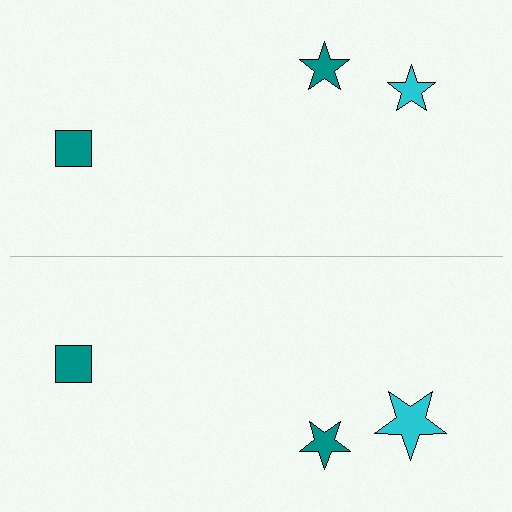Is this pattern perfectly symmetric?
No, the pattern is not perfectly symmetric. The cyan star on the bottom side has a different size than its mirror counterpart.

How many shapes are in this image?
There are 6 shapes in this image.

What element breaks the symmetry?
The cyan star on the bottom side has a different size than its mirror counterpart.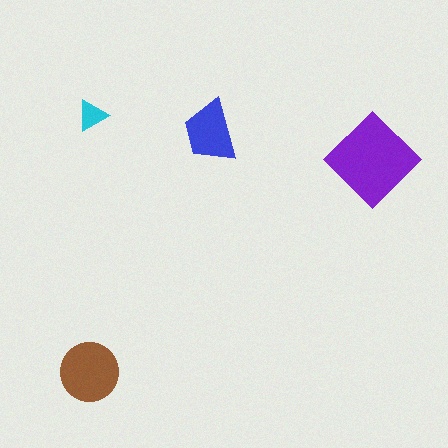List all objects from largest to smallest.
The purple diamond, the brown circle, the blue trapezoid, the cyan triangle.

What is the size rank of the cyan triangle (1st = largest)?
4th.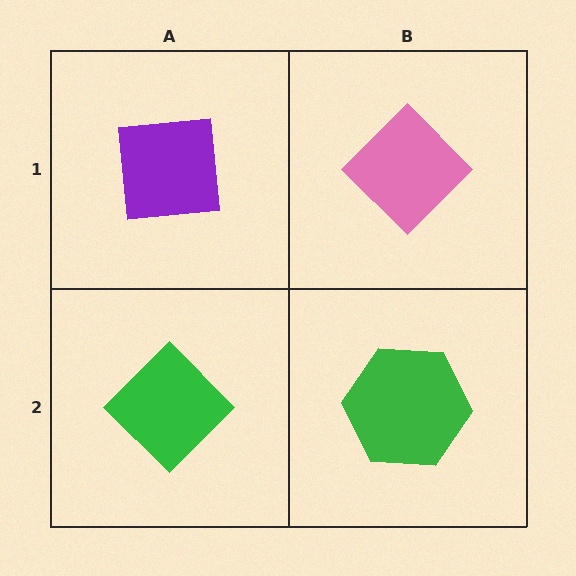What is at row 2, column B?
A green hexagon.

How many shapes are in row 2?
2 shapes.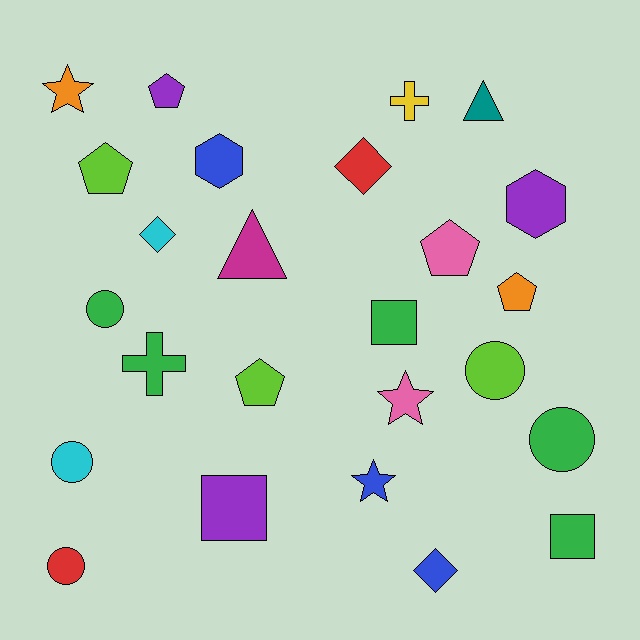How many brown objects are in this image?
There are no brown objects.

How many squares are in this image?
There are 3 squares.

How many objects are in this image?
There are 25 objects.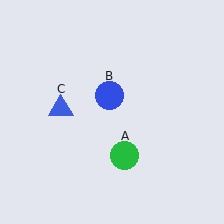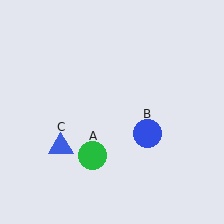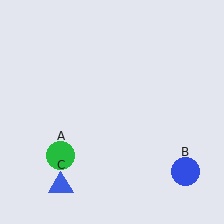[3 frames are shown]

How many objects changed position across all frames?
3 objects changed position: green circle (object A), blue circle (object B), blue triangle (object C).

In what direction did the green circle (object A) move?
The green circle (object A) moved left.